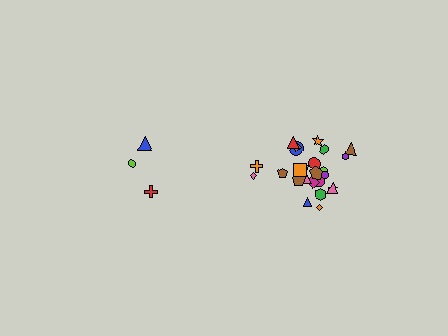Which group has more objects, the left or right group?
The right group.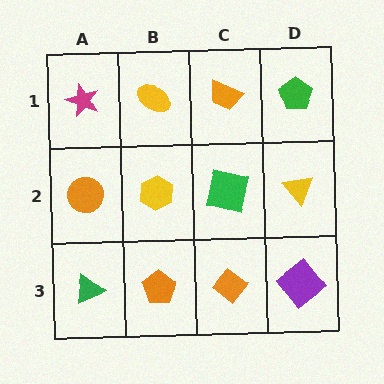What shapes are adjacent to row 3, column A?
An orange circle (row 2, column A), an orange pentagon (row 3, column B).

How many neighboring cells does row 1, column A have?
2.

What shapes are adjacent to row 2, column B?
A yellow ellipse (row 1, column B), an orange pentagon (row 3, column B), an orange circle (row 2, column A), a green square (row 2, column C).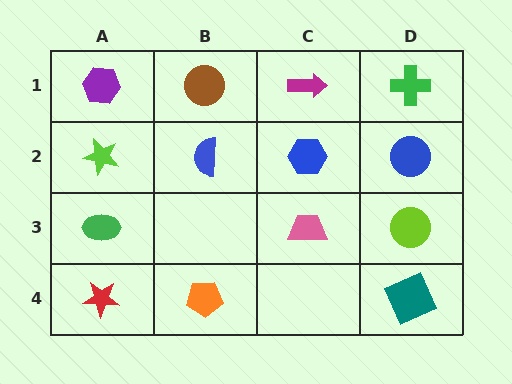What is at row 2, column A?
A lime star.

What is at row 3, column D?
A lime circle.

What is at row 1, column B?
A brown circle.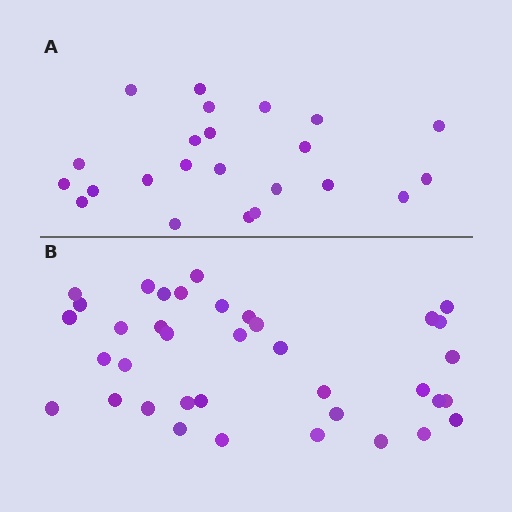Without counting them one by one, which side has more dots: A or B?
Region B (the bottom region) has more dots.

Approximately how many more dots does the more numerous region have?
Region B has approximately 15 more dots than region A.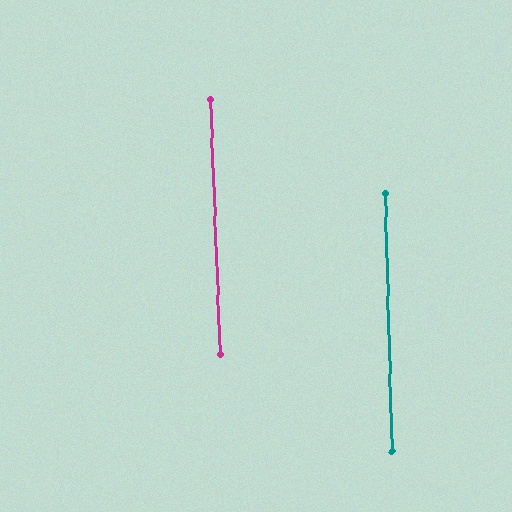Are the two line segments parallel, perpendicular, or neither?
Parallel — their directions differ by only 0.6°.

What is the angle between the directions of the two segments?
Approximately 1 degree.